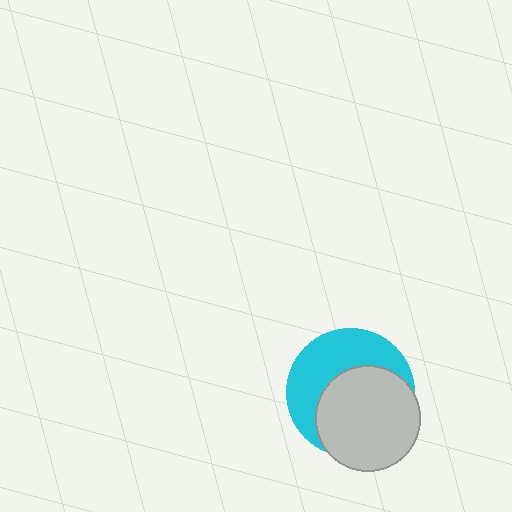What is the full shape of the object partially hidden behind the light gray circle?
The partially hidden object is a cyan circle.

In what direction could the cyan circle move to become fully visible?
The cyan circle could move toward the upper-left. That would shift it out from behind the light gray circle entirely.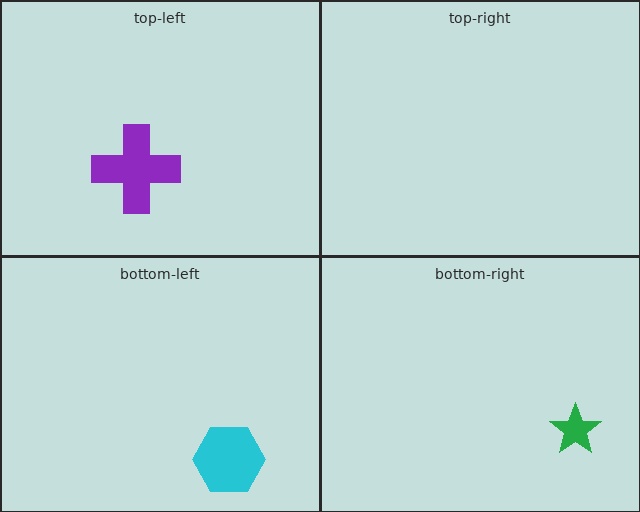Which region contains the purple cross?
The top-left region.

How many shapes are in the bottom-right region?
1.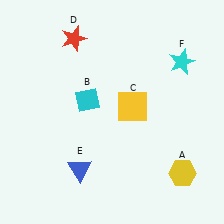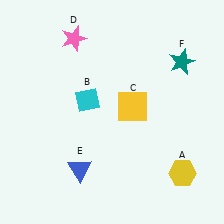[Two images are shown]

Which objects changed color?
D changed from red to pink. F changed from cyan to teal.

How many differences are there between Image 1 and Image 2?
There are 2 differences between the two images.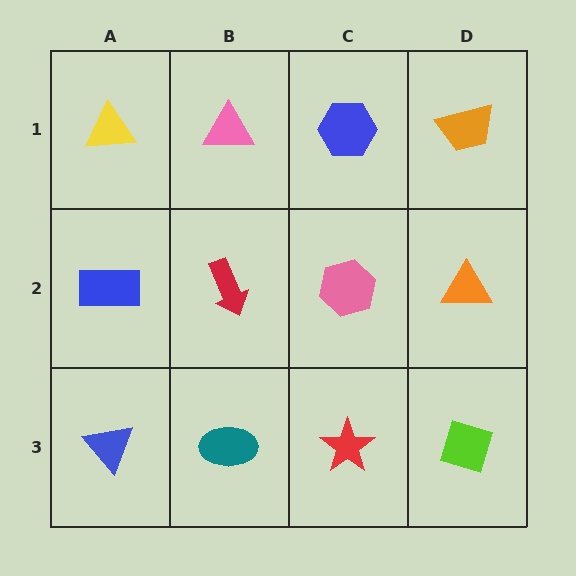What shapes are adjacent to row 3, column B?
A red arrow (row 2, column B), a blue triangle (row 3, column A), a red star (row 3, column C).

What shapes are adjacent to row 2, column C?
A blue hexagon (row 1, column C), a red star (row 3, column C), a red arrow (row 2, column B), an orange triangle (row 2, column D).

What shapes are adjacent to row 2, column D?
An orange trapezoid (row 1, column D), a lime diamond (row 3, column D), a pink hexagon (row 2, column C).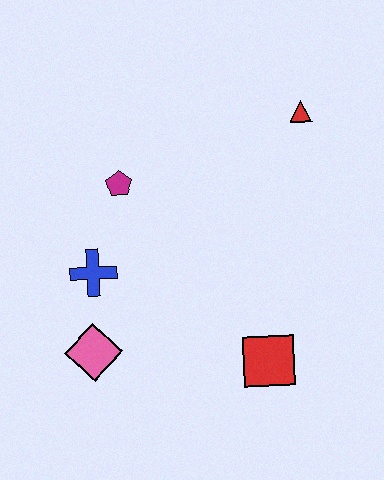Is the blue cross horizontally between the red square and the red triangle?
No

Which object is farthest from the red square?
The red triangle is farthest from the red square.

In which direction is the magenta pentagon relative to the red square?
The magenta pentagon is above the red square.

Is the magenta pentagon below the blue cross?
No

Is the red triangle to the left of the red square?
No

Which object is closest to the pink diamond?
The blue cross is closest to the pink diamond.